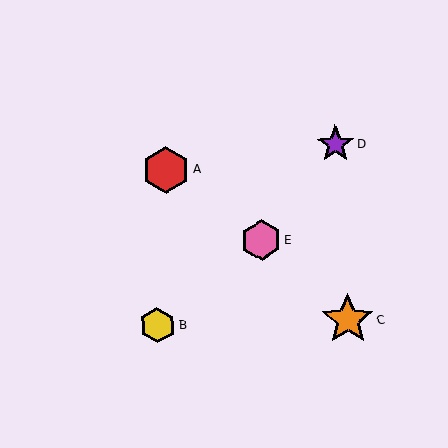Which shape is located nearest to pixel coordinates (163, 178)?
The red hexagon (labeled A) at (166, 170) is nearest to that location.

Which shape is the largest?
The orange star (labeled C) is the largest.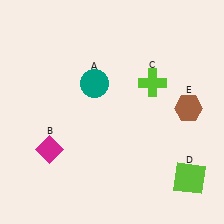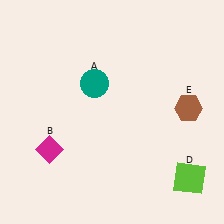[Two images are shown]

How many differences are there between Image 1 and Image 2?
There is 1 difference between the two images.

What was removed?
The lime cross (C) was removed in Image 2.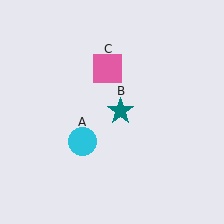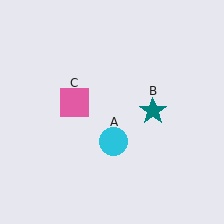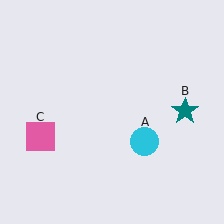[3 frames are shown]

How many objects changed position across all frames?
3 objects changed position: cyan circle (object A), teal star (object B), pink square (object C).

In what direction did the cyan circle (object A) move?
The cyan circle (object A) moved right.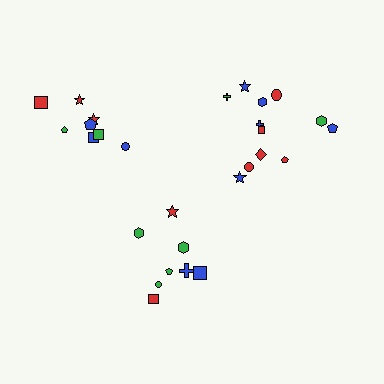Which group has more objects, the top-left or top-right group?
The top-right group.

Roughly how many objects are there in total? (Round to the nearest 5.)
Roughly 30 objects in total.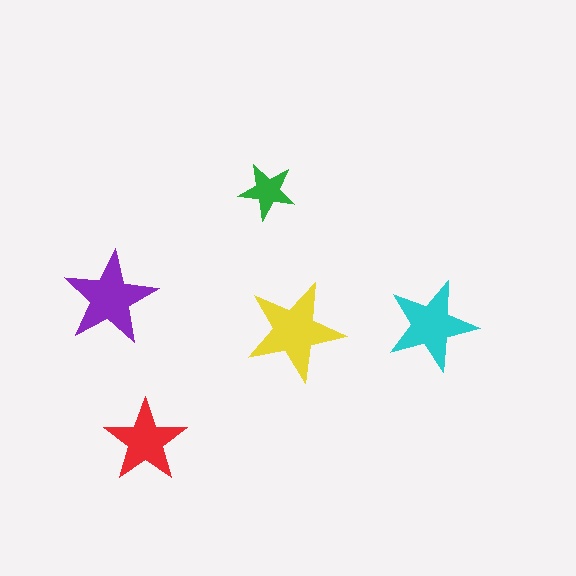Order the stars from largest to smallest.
the yellow one, the purple one, the cyan one, the red one, the green one.